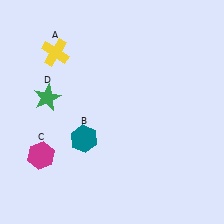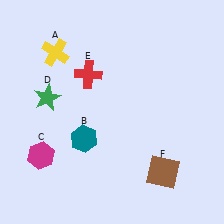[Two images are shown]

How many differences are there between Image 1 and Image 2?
There are 2 differences between the two images.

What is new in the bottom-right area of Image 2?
A brown square (F) was added in the bottom-right area of Image 2.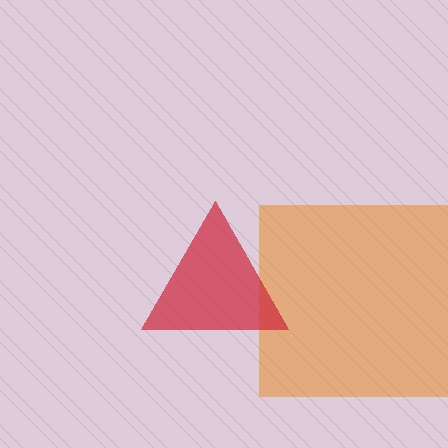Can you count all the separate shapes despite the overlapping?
Yes, there are 2 separate shapes.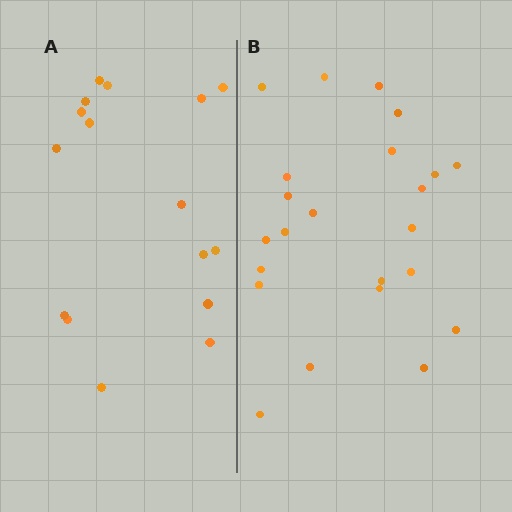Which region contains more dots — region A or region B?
Region B (the right region) has more dots.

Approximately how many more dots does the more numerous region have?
Region B has roughly 8 or so more dots than region A.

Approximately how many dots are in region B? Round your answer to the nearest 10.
About 20 dots. (The exact count is 23, which rounds to 20.)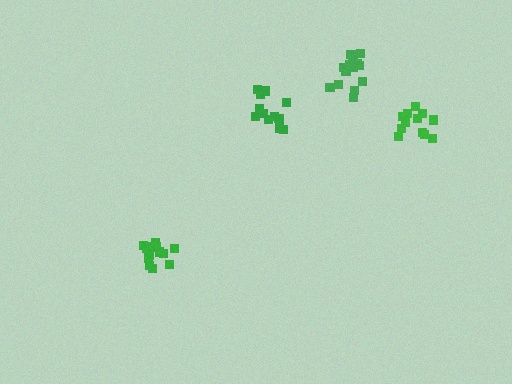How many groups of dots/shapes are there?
There are 4 groups.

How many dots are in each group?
Group 1: 15 dots, Group 2: 12 dots, Group 3: 12 dots, Group 4: 14 dots (53 total).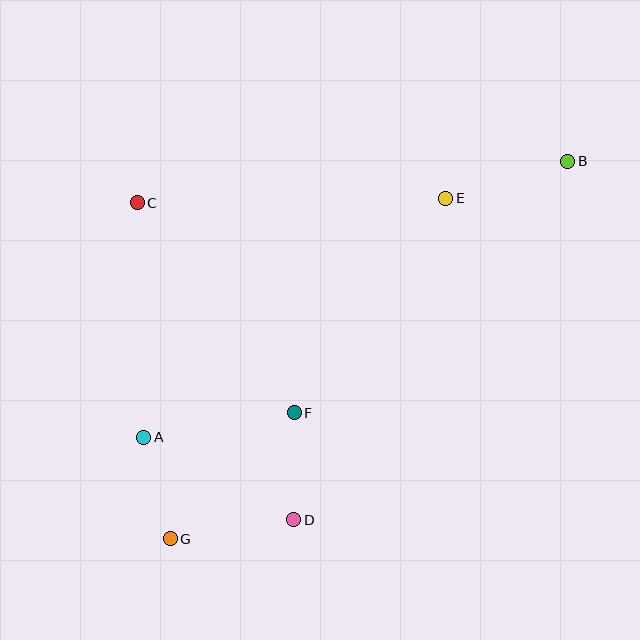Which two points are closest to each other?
Points A and G are closest to each other.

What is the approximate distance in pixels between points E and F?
The distance between E and F is approximately 263 pixels.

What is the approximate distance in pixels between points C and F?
The distance between C and F is approximately 262 pixels.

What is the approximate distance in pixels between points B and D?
The distance between B and D is approximately 451 pixels.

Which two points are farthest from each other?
Points B and G are farthest from each other.